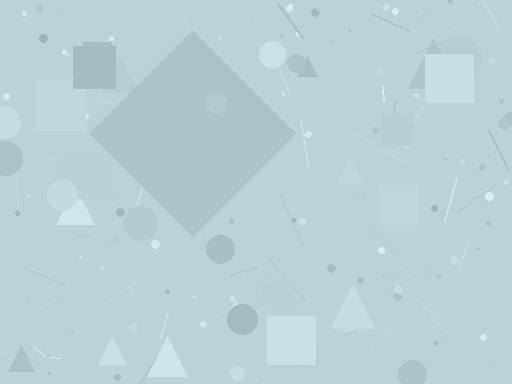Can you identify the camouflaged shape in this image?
The camouflaged shape is a diamond.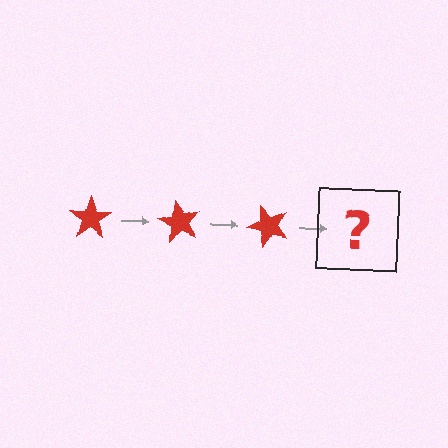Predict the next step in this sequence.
The next step is a red star rotated 180 degrees.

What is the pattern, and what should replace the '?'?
The pattern is that the star rotates 60 degrees each step. The '?' should be a red star rotated 180 degrees.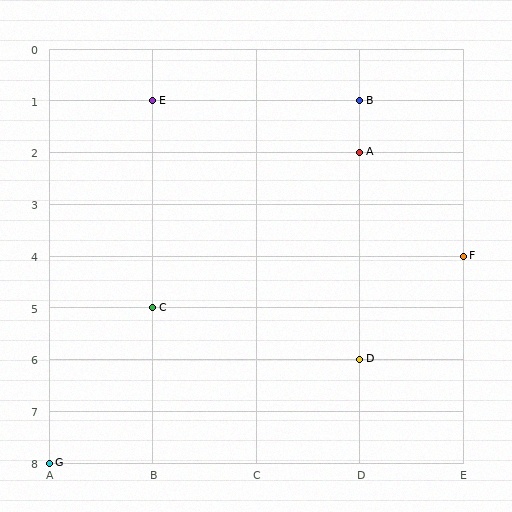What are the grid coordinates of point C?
Point C is at grid coordinates (B, 5).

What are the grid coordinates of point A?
Point A is at grid coordinates (D, 2).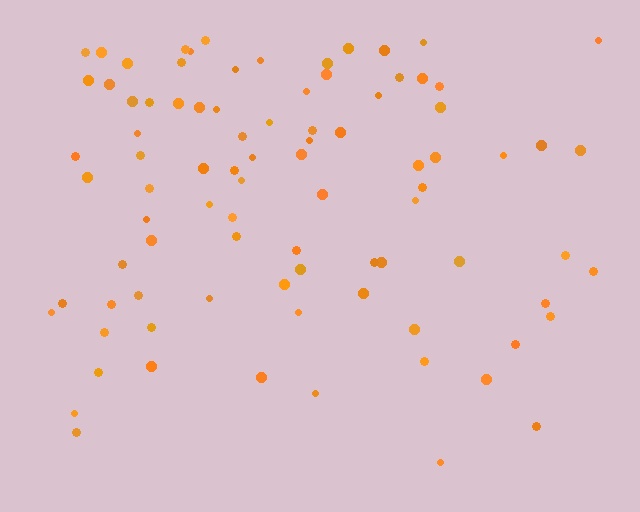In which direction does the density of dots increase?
From bottom to top, with the top side densest.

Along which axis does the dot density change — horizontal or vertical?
Vertical.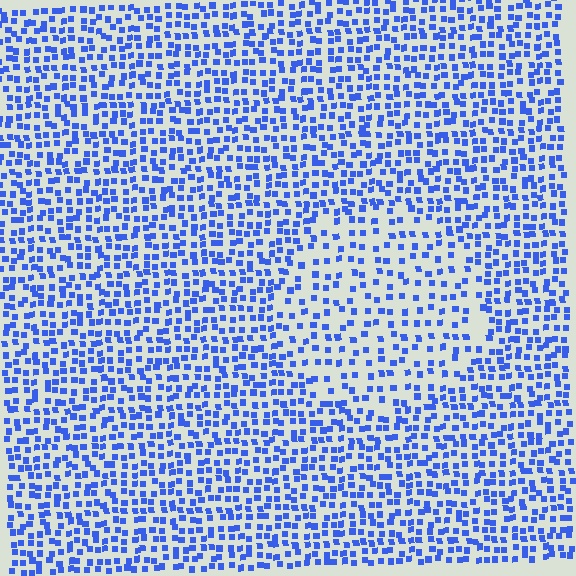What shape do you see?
I see a circle.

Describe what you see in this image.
The image contains small blue elements arranged at two different densities. A circle-shaped region is visible where the elements are less densely packed than the surrounding area.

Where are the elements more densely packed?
The elements are more densely packed outside the circle boundary.